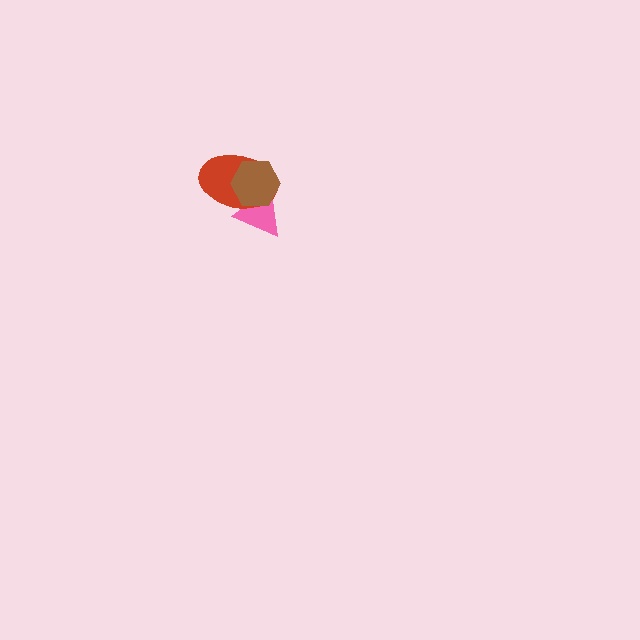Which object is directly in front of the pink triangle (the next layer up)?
The red ellipse is directly in front of the pink triangle.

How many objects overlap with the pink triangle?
2 objects overlap with the pink triangle.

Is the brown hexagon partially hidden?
No, no other shape covers it.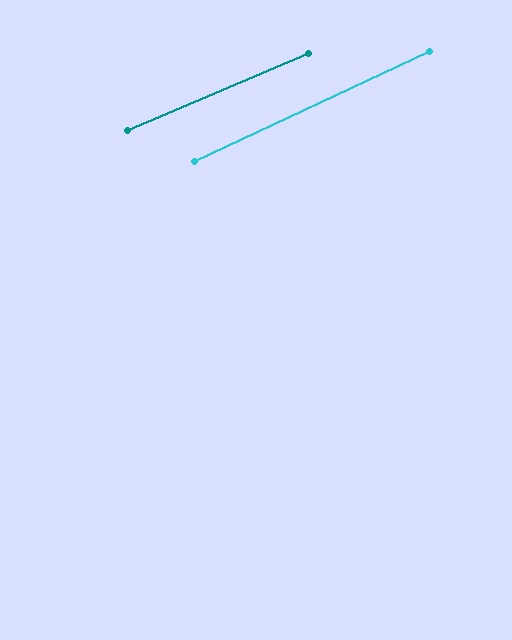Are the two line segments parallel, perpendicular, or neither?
Parallel — their directions differ by only 1.9°.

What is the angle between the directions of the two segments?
Approximately 2 degrees.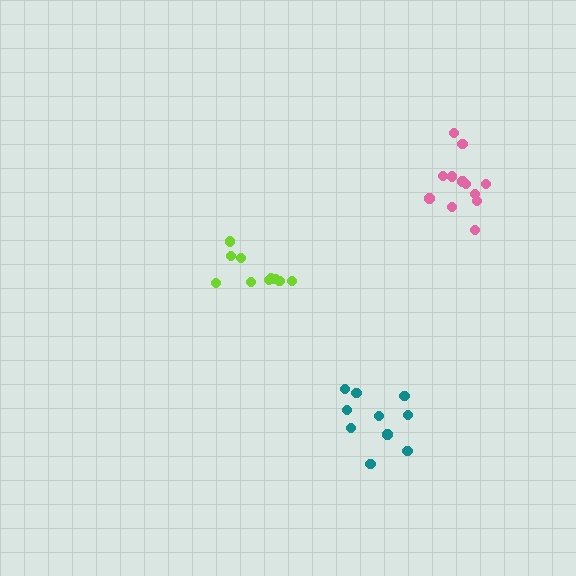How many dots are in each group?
Group 1: 10 dots, Group 2: 12 dots, Group 3: 10 dots (32 total).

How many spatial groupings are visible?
There are 3 spatial groupings.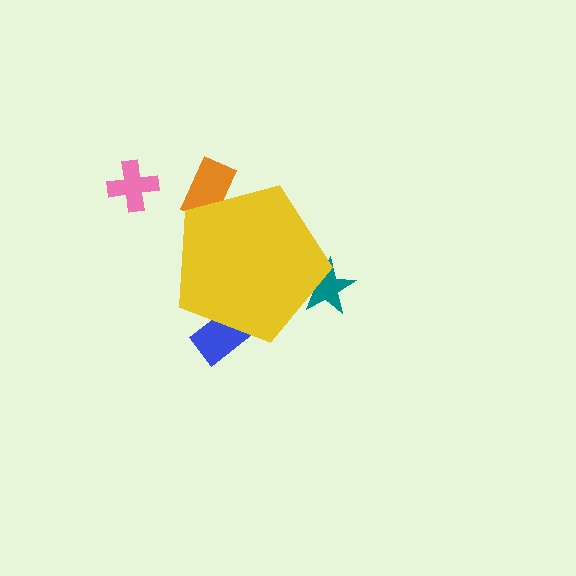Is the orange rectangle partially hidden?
Yes, the orange rectangle is partially hidden behind the yellow pentagon.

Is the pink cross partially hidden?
No, the pink cross is fully visible.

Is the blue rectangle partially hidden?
Yes, the blue rectangle is partially hidden behind the yellow pentagon.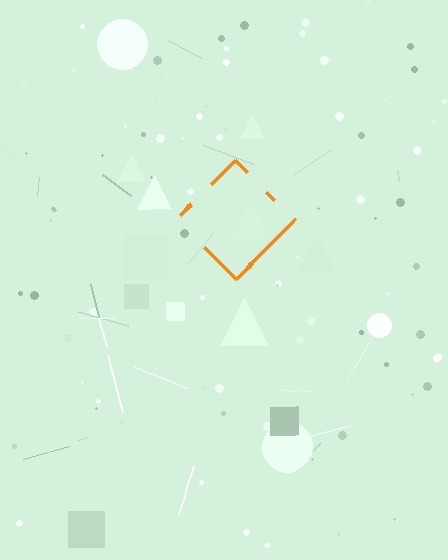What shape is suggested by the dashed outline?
The dashed outline suggests a diamond.